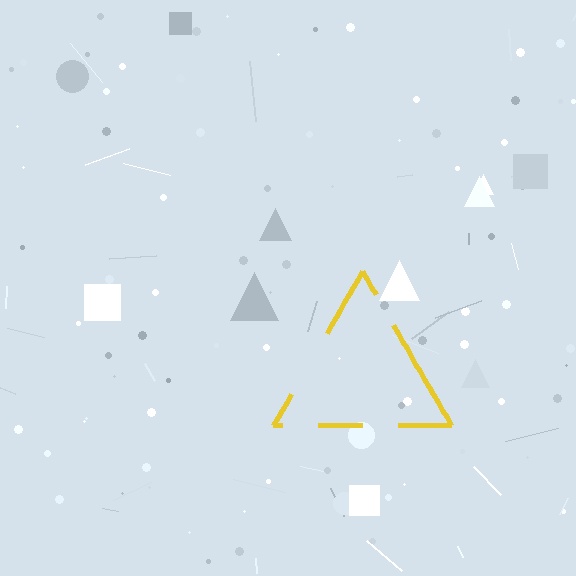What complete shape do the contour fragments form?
The contour fragments form a triangle.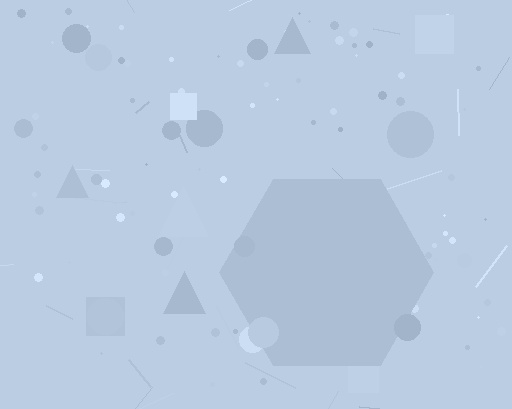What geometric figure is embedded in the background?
A hexagon is embedded in the background.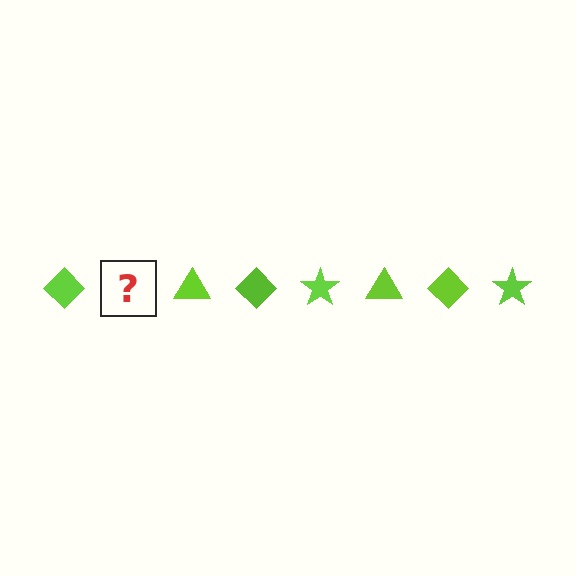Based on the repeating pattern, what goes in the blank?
The blank should be a lime star.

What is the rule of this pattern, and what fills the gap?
The rule is that the pattern cycles through diamond, star, triangle shapes in lime. The gap should be filled with a lime star.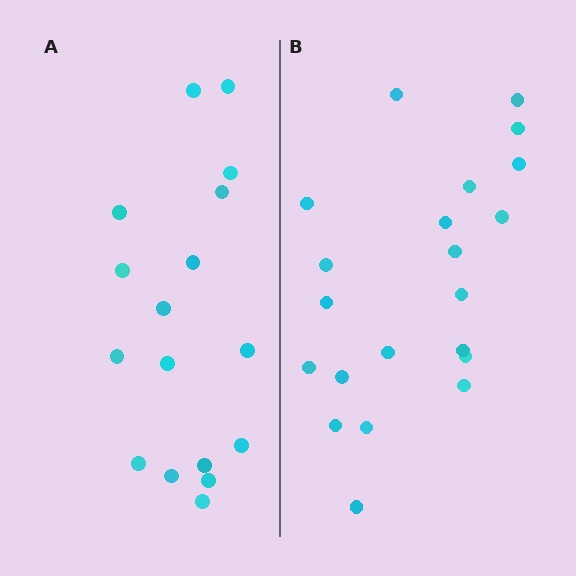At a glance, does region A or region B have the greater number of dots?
Region B (the right region) has more dots.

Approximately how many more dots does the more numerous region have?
Region B has about 4 more dots than region A.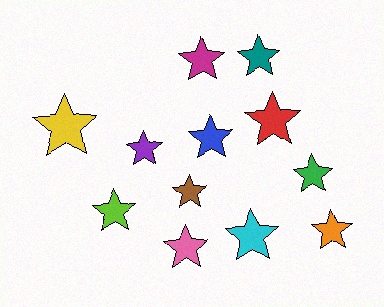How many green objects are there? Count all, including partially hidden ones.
There is 1 green object.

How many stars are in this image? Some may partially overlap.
There are 12 stars.